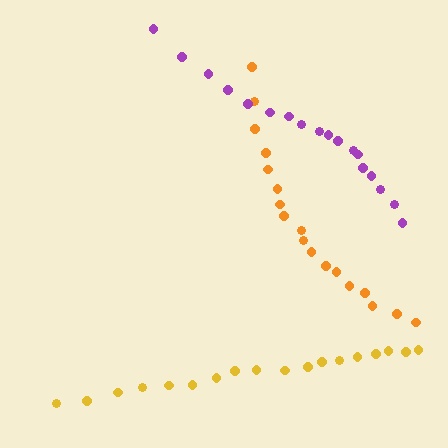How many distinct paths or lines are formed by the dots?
There are 3 distinct paths.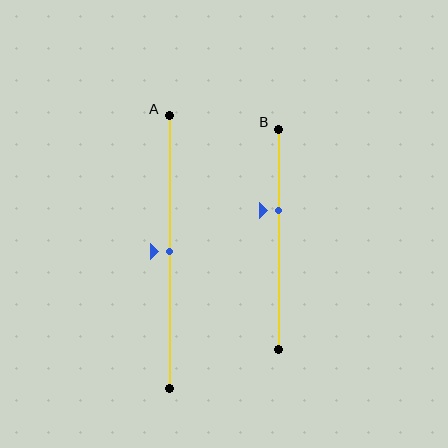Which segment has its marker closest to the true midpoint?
Segment A has its marker closest to the true midpoint.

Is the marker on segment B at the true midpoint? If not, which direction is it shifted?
No, the marker on segment B is shifted upward by about 13% of the segment length.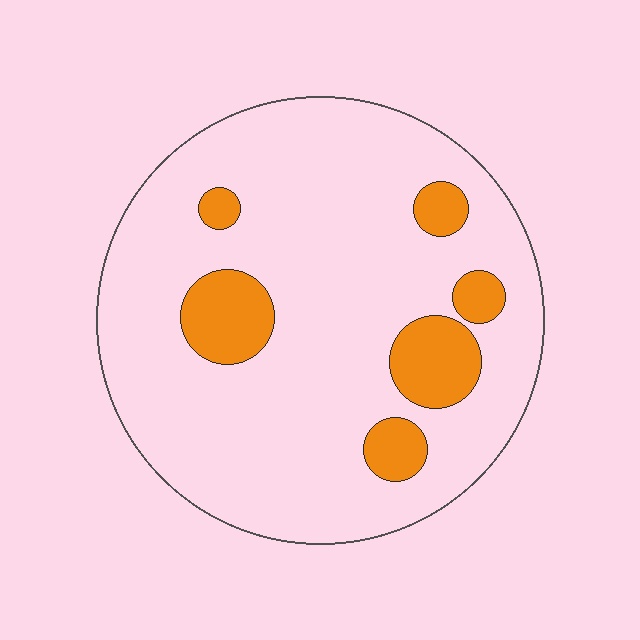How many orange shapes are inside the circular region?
6.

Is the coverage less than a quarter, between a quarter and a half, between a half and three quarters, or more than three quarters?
Less than a quarter.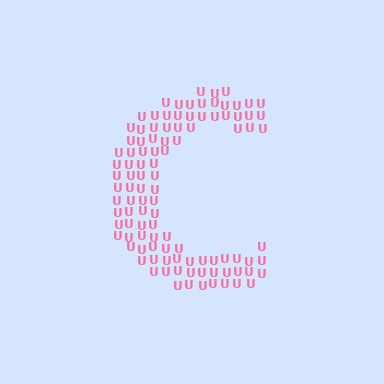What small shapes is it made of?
It is made of small letter U's.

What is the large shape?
The large shape is the letter C.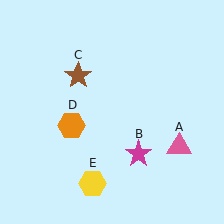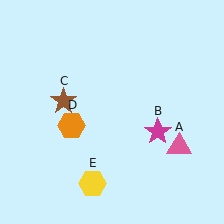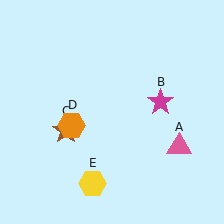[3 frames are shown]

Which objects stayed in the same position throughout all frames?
Pink triangle (object A) and orange hexagon (object D) and yellow hexagon (object E) remained stationary.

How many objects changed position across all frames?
2 objects changed position: magenta star (object B), brown star (object C).